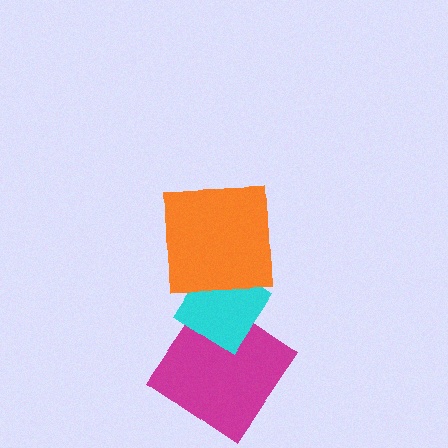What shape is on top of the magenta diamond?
The cyan diamond is on top of the magenta diamond.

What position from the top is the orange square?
The orange square is 1st from the top.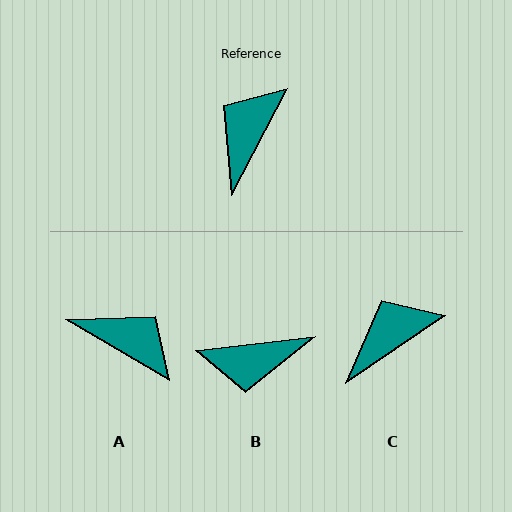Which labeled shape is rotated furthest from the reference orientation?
B, about 124 degrees away.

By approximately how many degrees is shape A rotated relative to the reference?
Approximately 93 degrees clockwise.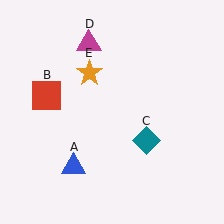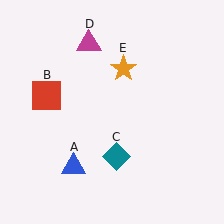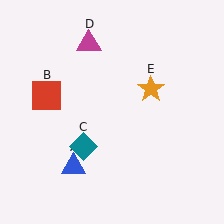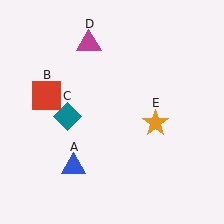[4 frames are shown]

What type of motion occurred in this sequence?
The teal diamond (object C), orange star (object E) rotated clockwise around the center of the scene.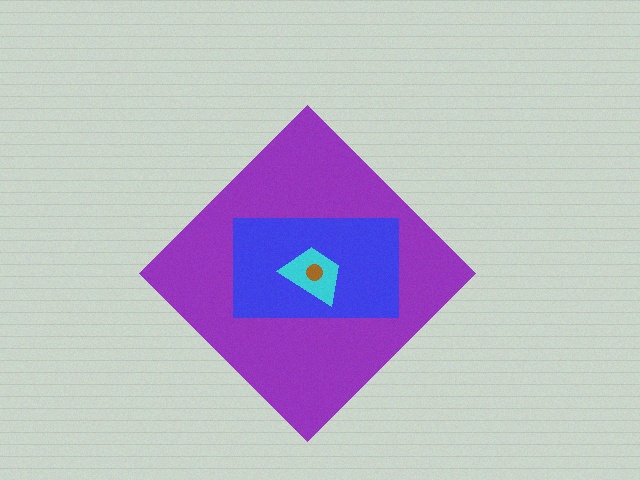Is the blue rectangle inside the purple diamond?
Yes.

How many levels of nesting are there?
4.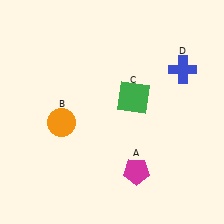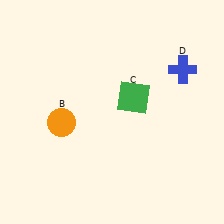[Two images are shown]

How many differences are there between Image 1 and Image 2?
There is 1 difference between the two images.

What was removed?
The magenta pentagon (A) was removed in Image 2.